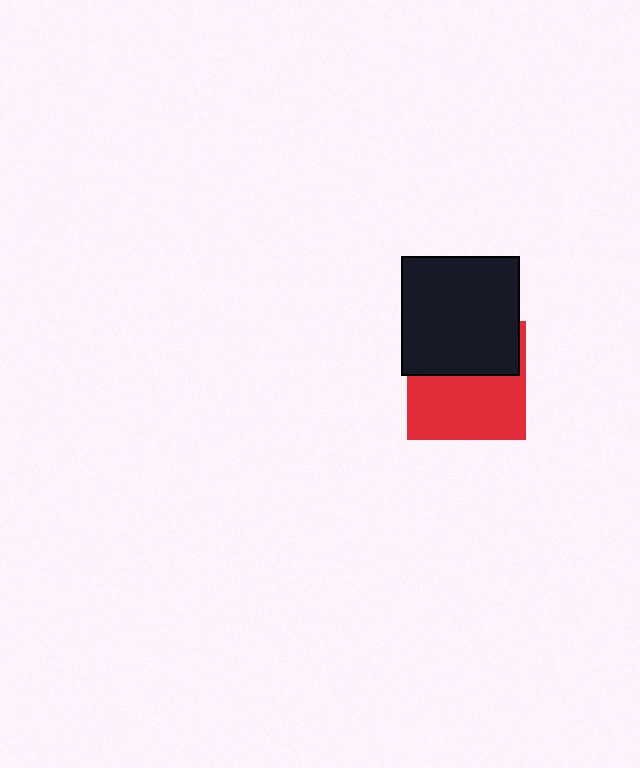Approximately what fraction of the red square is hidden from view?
Roughly 43% of the red square is hidden behind the black square.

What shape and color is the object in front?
The object in front is a black square.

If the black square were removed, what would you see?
You would see the complete red square.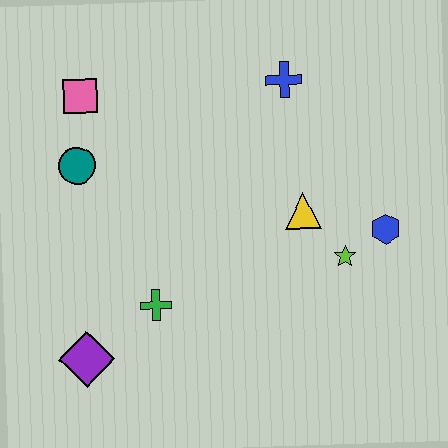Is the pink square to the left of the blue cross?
Yes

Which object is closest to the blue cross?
The yellow triangle is closest to the blue cross.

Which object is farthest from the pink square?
The blue hexagon is farthest from the pink square.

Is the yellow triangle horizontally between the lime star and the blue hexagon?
No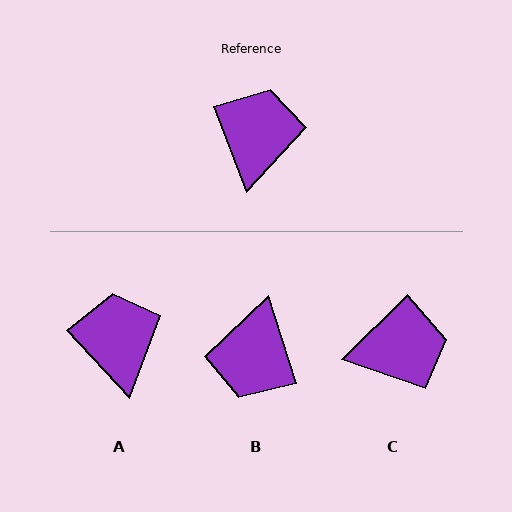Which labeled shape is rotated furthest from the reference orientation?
B, about 177 degrees away.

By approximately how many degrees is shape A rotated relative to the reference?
Approximately 22 degrees counter-clockwise.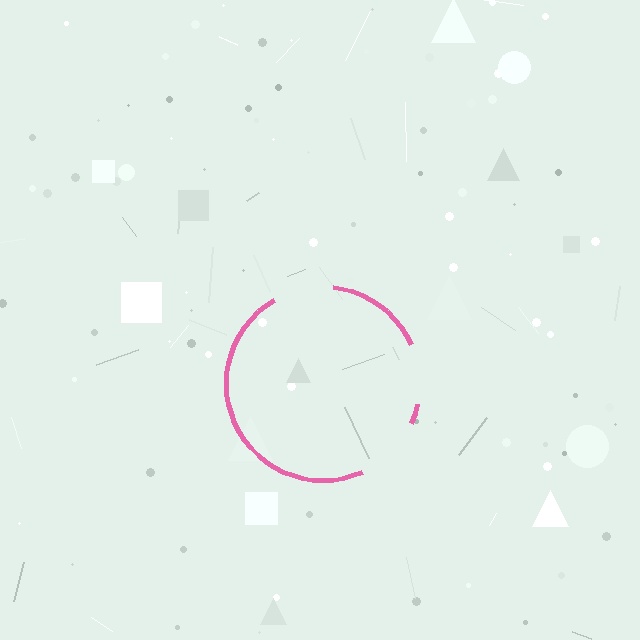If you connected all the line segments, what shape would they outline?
They would outline a circle.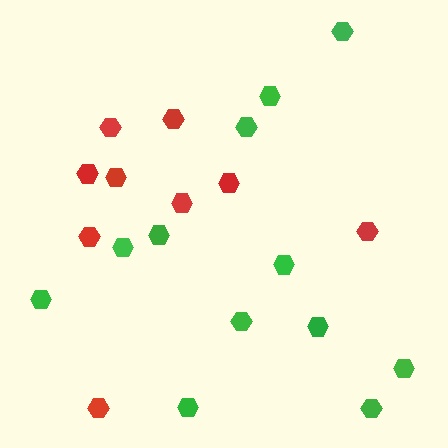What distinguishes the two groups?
There are 2 groups: one group of red hexagons (9) and one group of green hexagons (12).